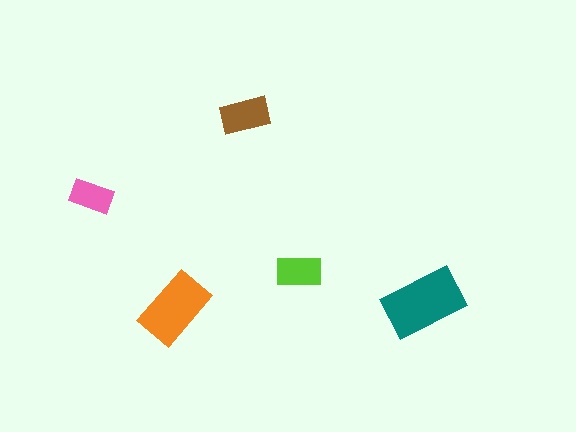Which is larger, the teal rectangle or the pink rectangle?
The teal one.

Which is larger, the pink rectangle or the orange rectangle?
The orange one.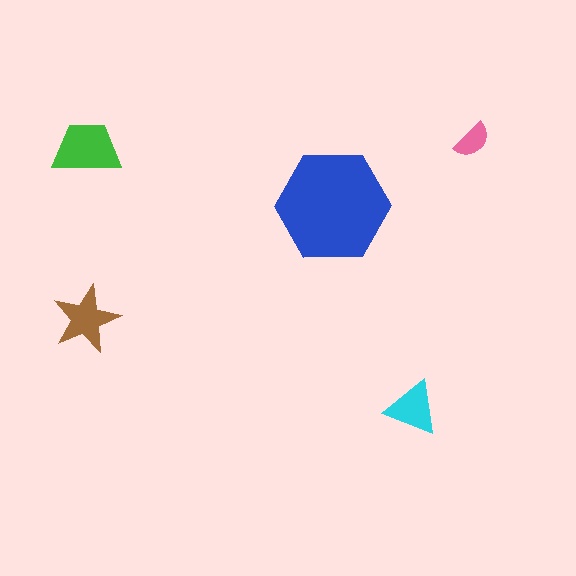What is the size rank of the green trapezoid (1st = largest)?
2nd.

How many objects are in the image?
There are 5 objects in the image.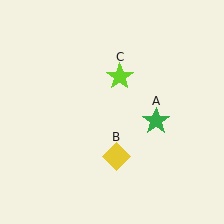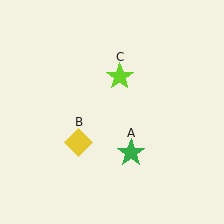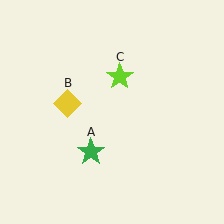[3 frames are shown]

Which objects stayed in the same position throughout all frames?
Lime star (object C) remained stationary.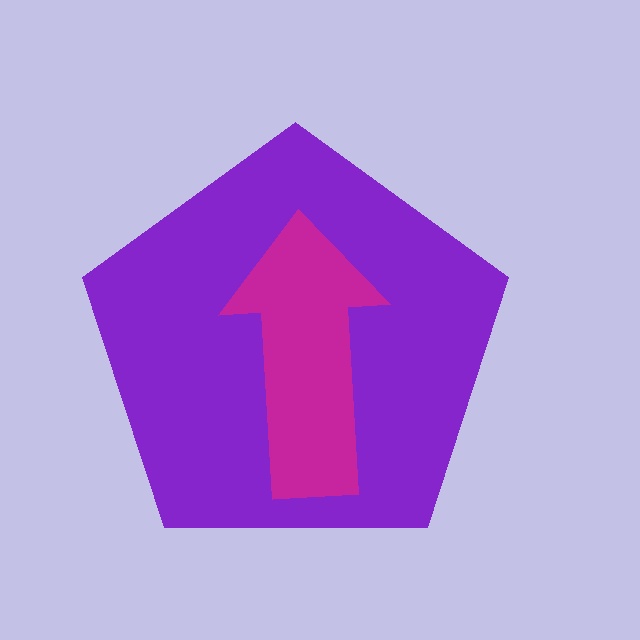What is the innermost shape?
The magenta arrow.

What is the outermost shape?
The purple pentagon.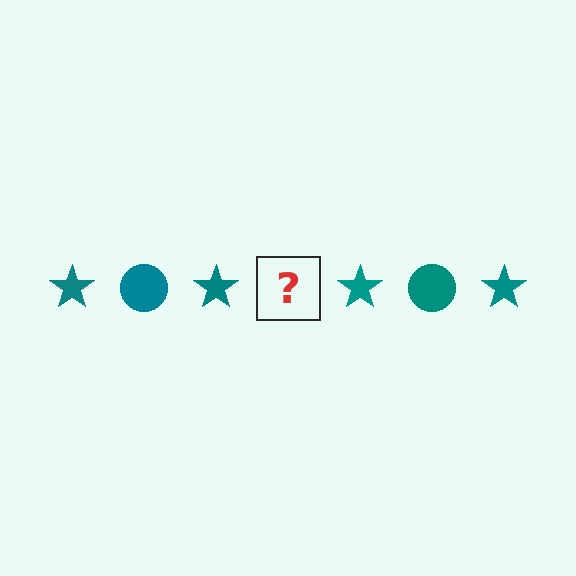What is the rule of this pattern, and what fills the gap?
The rule is that the pattern cycles through star, circle shapes in teal. The gap should be filled with a teal circle.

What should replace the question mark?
The question mark should be replaced with a teal circle.